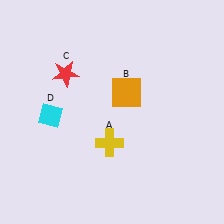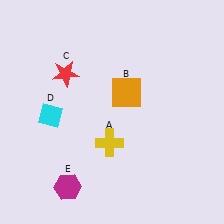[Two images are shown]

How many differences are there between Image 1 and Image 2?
There is 1 difference between the two images.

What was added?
A magenta hexagon (E) was added in Image 2.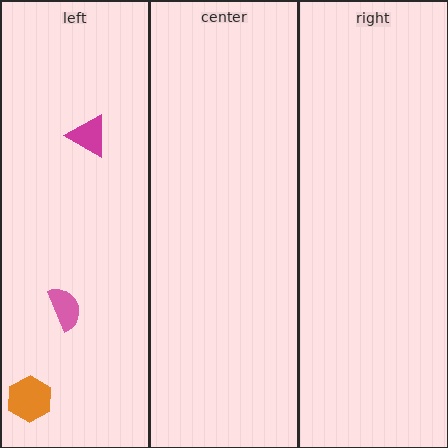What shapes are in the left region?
The magenta triangle, the orange hexagon, the pink semicircle.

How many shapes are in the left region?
3.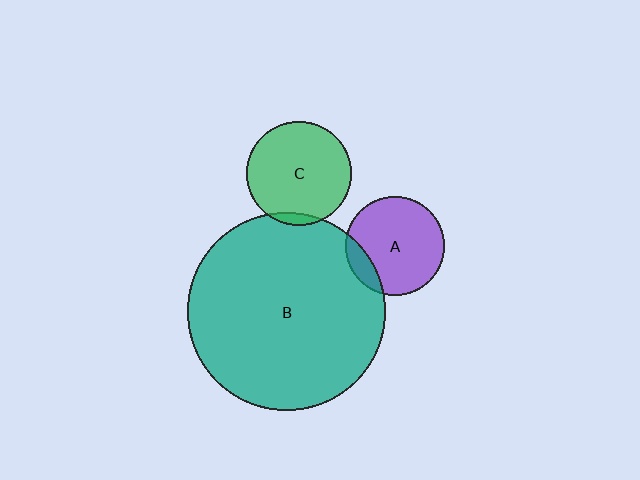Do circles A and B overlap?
Yes.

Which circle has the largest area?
Circle B (teal).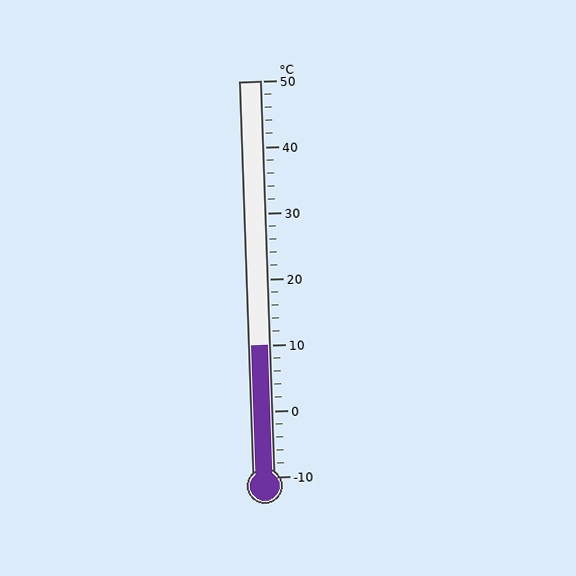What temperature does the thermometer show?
The thermometer shows approximately 10°C.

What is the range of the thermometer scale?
The thermometer scale ranges from -10°C to 50°C.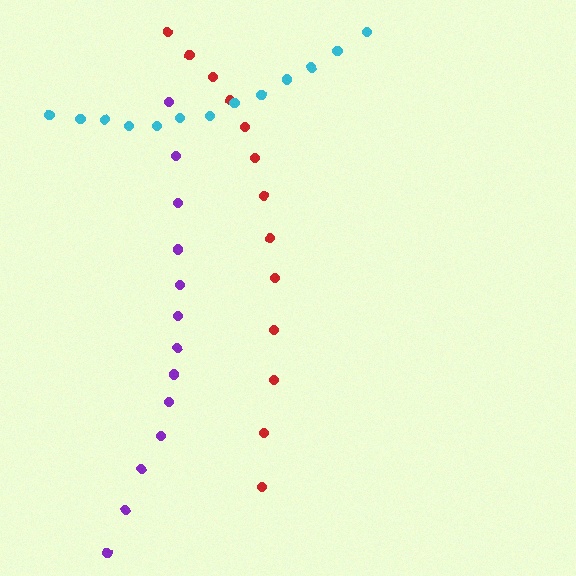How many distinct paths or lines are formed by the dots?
There are 3 distinct paths.